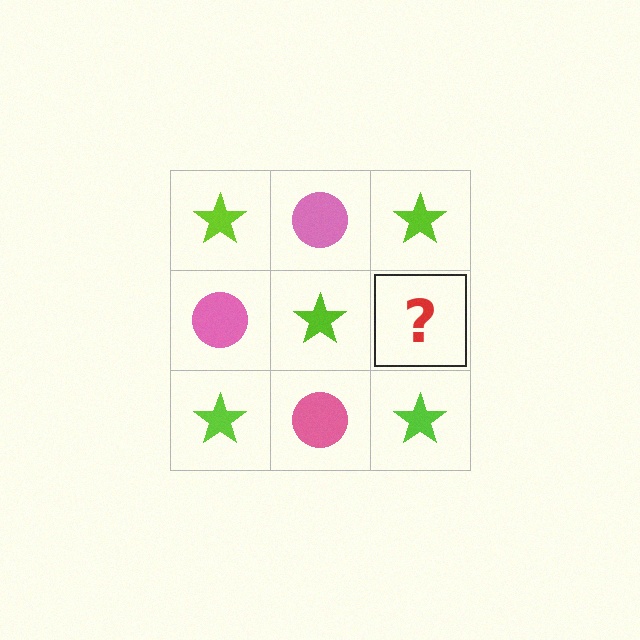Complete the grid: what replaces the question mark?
The question mark should be replaced with a pink circle.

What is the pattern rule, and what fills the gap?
The rule is that it alternates lime star and pink circle in a checkerboard pattern. The gap should be filled with a pink circle.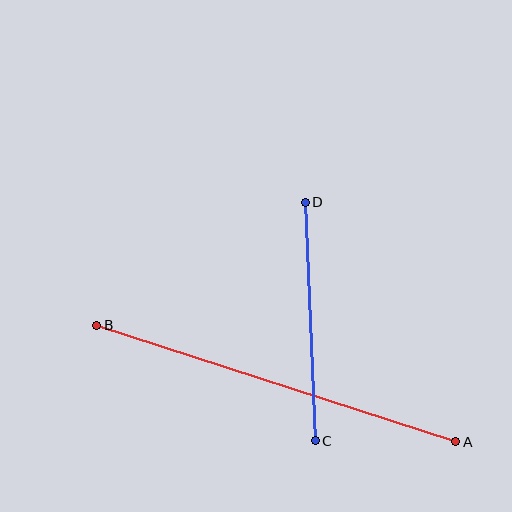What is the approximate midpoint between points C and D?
The midpoint is at approximately (310, 321) pixels.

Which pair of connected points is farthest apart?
Points A and B are farthest apart.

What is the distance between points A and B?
The distance is approximately 378 pixels.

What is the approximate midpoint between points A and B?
The midpoint is at approximately (276, 384) pixels.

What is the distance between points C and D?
The distance is approximately 239 pixels.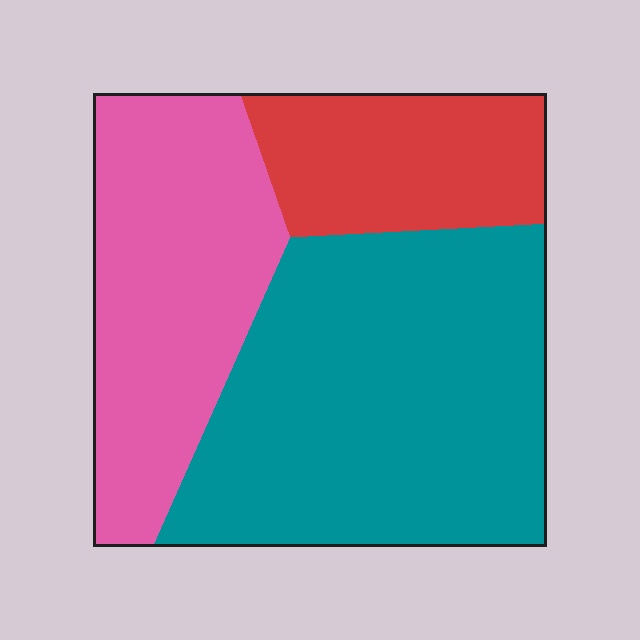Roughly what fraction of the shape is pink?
Pink takes up between a sixth and a third of the shape.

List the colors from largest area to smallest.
From largest to smallest: teal, pink, red.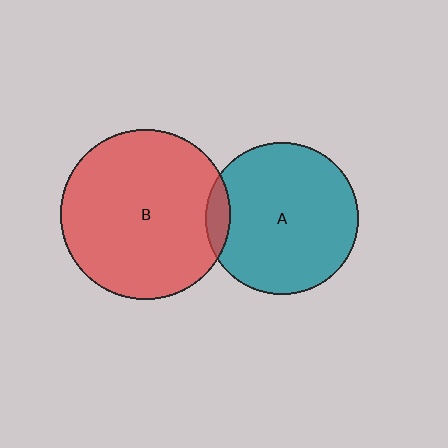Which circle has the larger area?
Circle B (red).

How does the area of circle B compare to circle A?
Approximately 1.2 times.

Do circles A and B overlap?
Yes.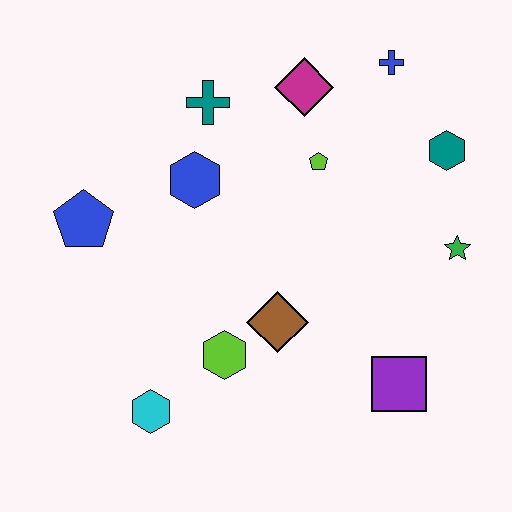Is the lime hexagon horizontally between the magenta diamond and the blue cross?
No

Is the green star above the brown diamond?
Yes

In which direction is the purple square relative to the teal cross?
The purple square is below the teal cross.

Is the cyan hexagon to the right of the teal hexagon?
No